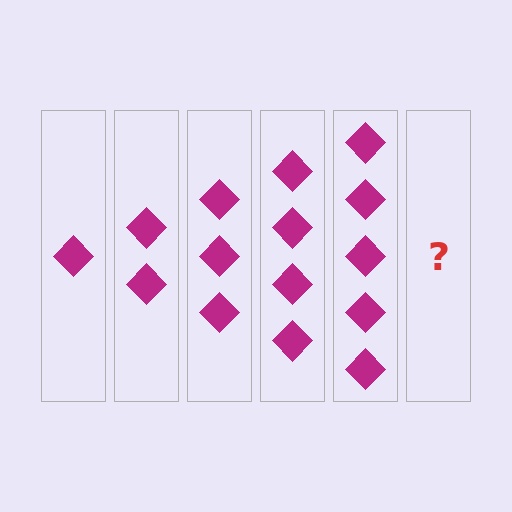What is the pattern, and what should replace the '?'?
The pattern is that each step adds one more diamond. The '?' should be 6 diamonds.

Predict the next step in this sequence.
The next step is 6 diamonds.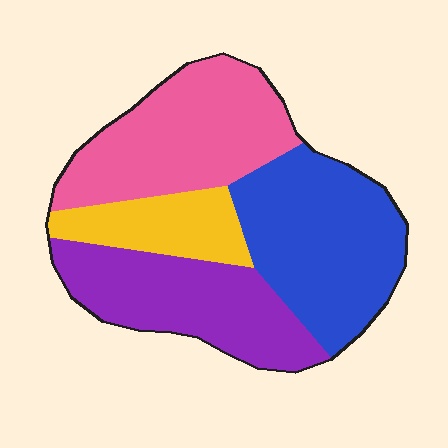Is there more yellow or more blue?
Blue.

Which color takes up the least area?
Yellow, at roughly 15%.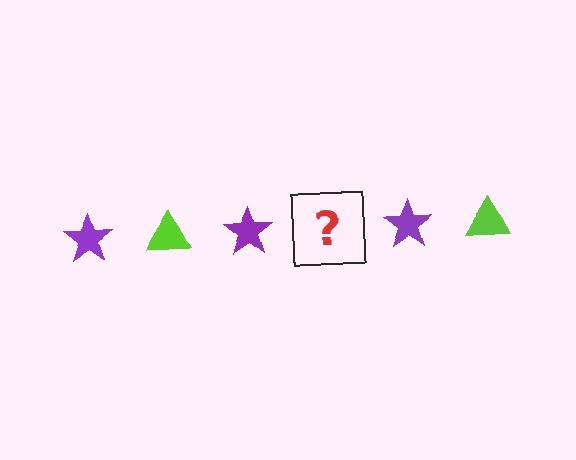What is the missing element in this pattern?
The missing element is a lime triangle.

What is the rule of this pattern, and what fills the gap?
The rule is that the pattern alternates between purple star and lime triangle. The gap should be filled with a lime triangle.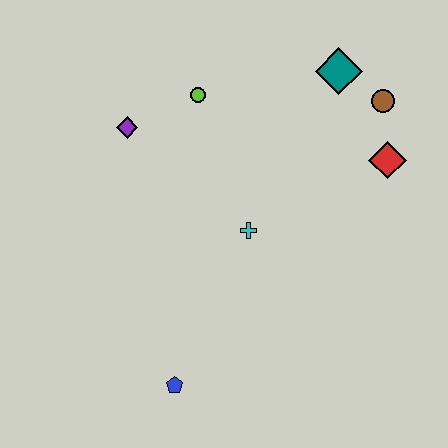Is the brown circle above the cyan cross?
Yes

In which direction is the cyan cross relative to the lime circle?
The cyan cross is below the lime circle.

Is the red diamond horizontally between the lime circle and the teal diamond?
No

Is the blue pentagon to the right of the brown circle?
No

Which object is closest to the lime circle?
The purple diamond is closest to the lime circle.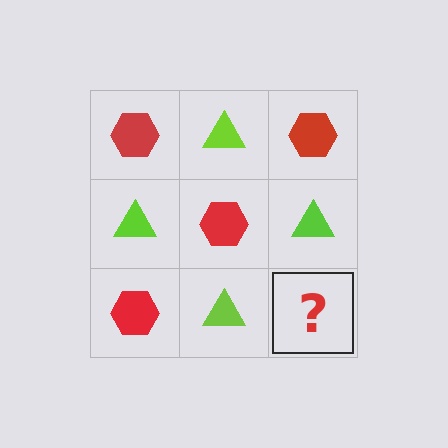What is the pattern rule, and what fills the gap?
The rule is that it alternates red hexagon and lime triangle in a checkerboard pattern. The gap should be filled with a red hexagon.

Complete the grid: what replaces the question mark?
The question mark should be replaced with a red hexagon.